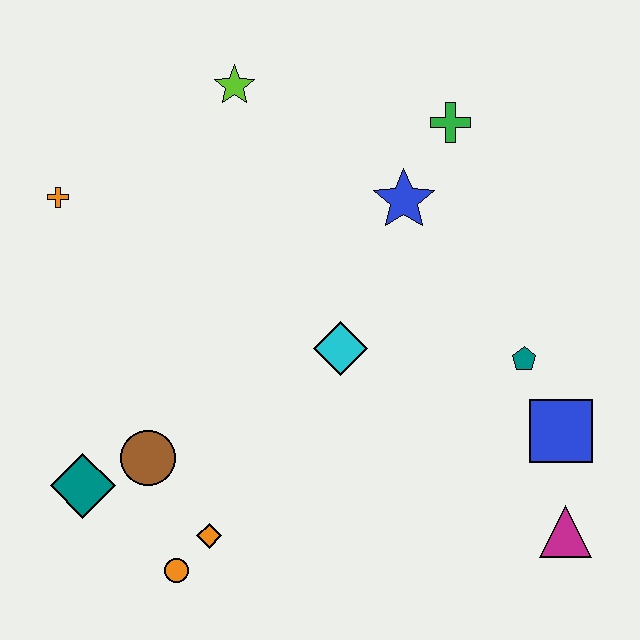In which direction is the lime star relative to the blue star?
The lime star is to the left of the blue star.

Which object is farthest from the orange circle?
The green cross is farthest from the orange circle.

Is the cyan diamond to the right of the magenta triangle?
No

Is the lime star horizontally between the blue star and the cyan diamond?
No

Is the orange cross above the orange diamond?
Yes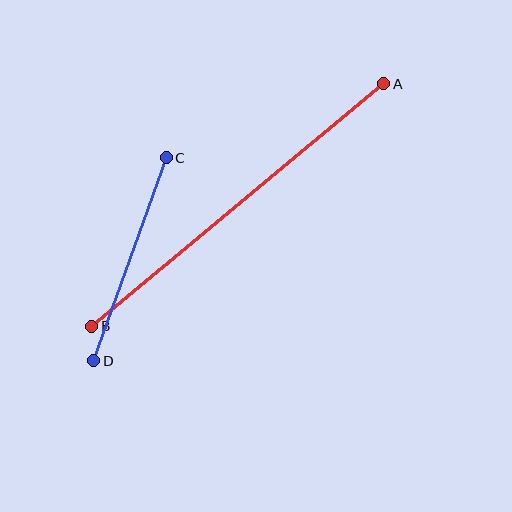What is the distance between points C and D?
The distance is approximately 216 pixels.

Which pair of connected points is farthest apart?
Points A and B are farthest apart.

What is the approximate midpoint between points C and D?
The midpoint is at approximately (130, 259) pixels.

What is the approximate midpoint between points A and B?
The midpoint is at approximately (238, 205) pixels.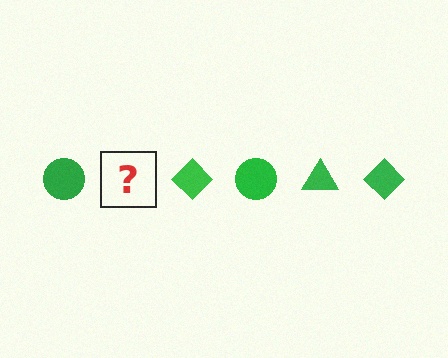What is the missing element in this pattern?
The missing element is a green triangle.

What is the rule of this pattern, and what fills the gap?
The rule is that the pattern cycles through circle, triangle, diamond shapes in green. The gap should be filled with a green triangle.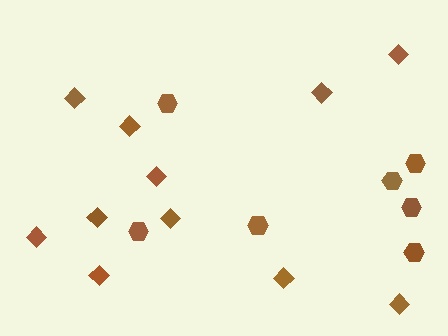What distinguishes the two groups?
There are 2 groups: one group of diamonds (11) and one group of hexagons (7).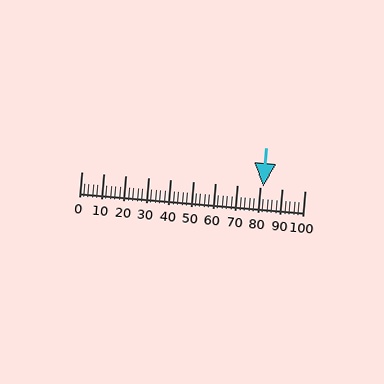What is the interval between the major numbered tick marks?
The major tick marks are spaced 10 units apart.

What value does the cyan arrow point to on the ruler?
The cyan arrow points to approximately 82.